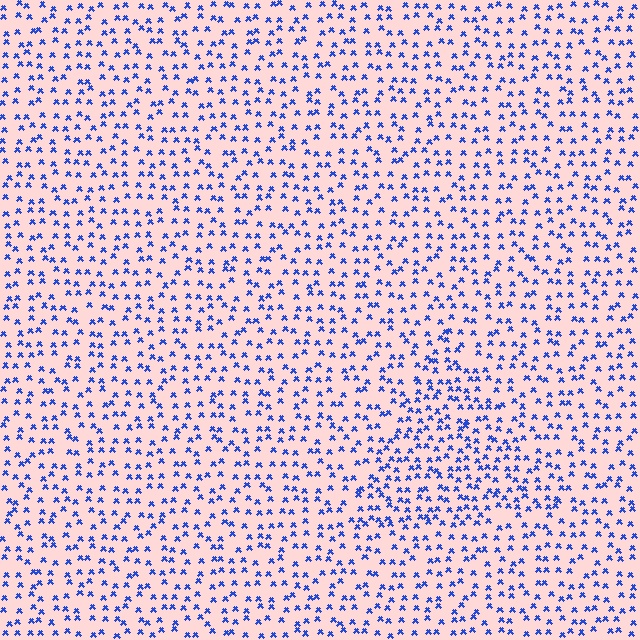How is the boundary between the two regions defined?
The boundary is defined by a change in element density (approximately 1.5x ratio). All elements are the same color, size, and shape.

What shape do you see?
I see a triangle.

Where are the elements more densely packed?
The elements are more densely packed inside the triangle boundary.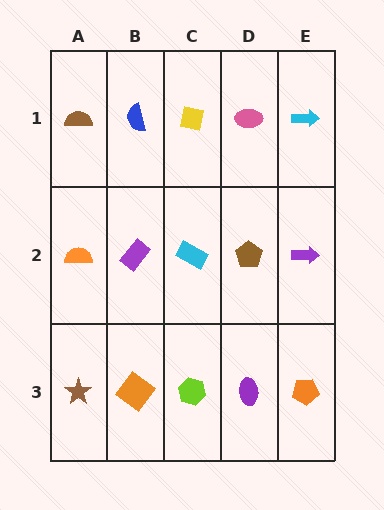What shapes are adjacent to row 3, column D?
A brown pentagon (row 2, column D), a lime hexagon (row 3, column C), an orange pentagon (row 3, column E).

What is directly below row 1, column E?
A purple arrow.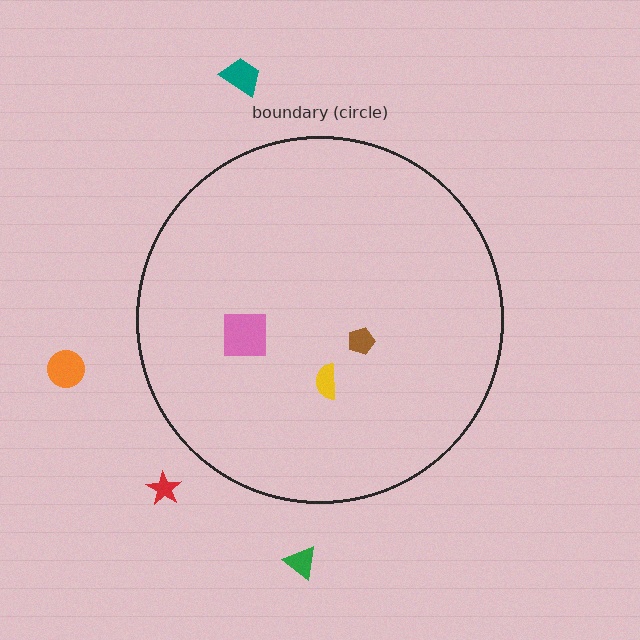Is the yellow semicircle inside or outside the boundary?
Inside.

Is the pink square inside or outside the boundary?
Inside.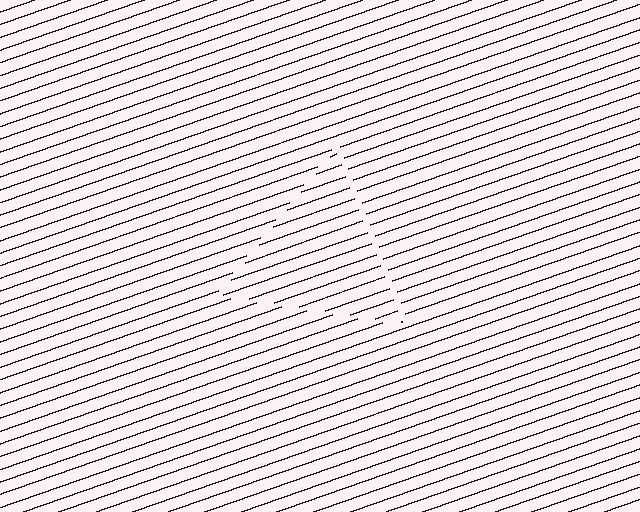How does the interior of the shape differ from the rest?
The interior of the shape contains the same grating, shifted by half a period — the contour is defined by the phase discontinuity where line-ends from the inner and outer gratings abut.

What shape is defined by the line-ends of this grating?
An illusory triangle. The interior of the shape contains the same grating, shifted by half a period — the contour is defined by the phase discontinuity where line-ends from the inner and outer gratings abut.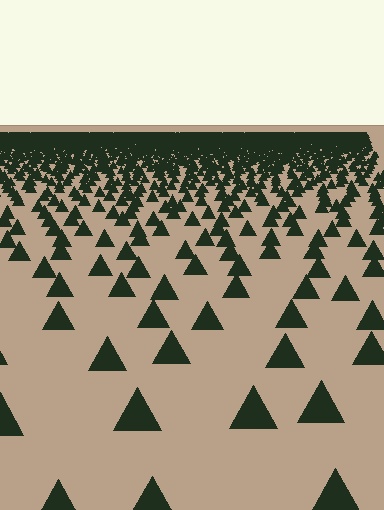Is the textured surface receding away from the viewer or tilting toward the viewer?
The surface is receding away from the viewer. Texture elements get smaller and denser toward the top.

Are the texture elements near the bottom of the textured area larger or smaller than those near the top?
Larger. Near the bottom, elements are closer to the viewer and appear at a bigger on-screen size.